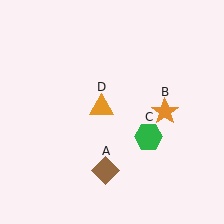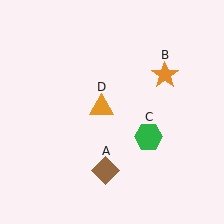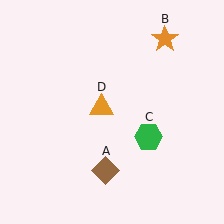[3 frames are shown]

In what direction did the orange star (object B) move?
The orange star (object B) moved up.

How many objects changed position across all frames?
1 object changed position: orange star (object B).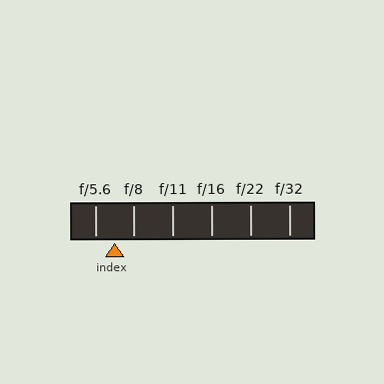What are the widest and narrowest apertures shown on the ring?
The widest aperture shown is f/5.6 and the narrowest is f/32.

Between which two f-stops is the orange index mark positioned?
The index mark is between f/5.6 and f/8.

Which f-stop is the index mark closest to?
The index mark is closest to f/5.6.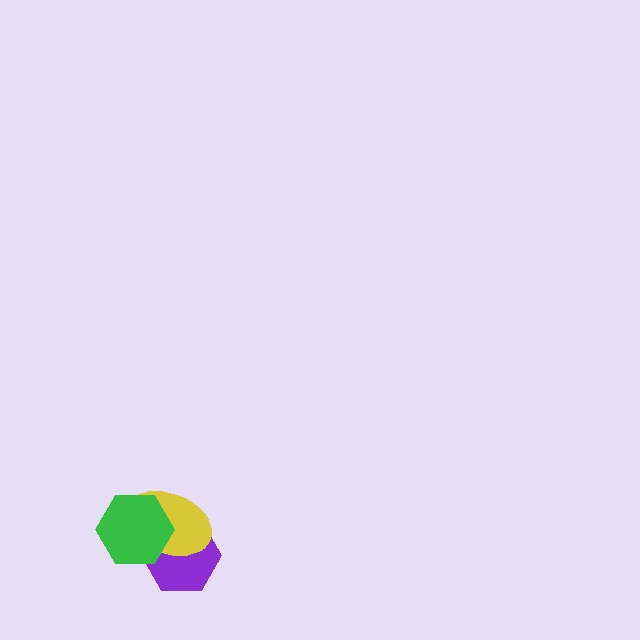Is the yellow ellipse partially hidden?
Yes, it is partially covered by another shape.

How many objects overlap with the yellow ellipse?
2 objects overlap with the yellow ellipse.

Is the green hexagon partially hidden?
No, no other shape covers it.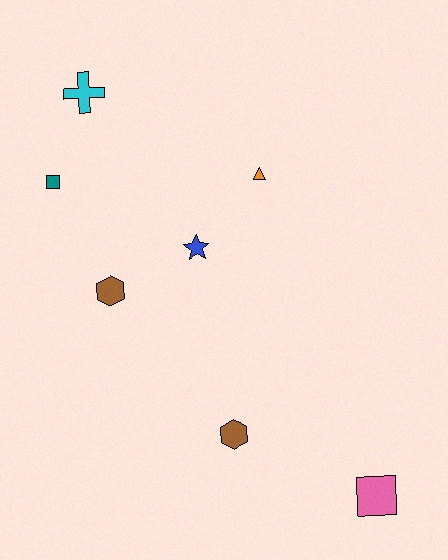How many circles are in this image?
There are no circles.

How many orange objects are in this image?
There is 1 orange object.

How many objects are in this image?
There are 7 objects.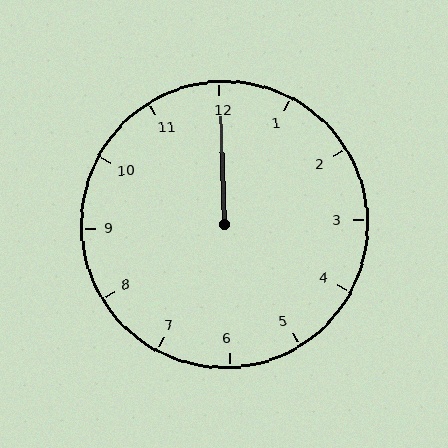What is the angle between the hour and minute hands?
Approximately 0 degrees.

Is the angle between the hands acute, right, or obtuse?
It is acute.